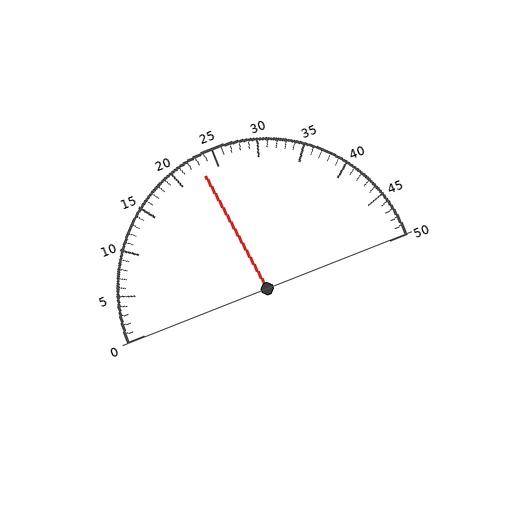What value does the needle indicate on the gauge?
The needle indicates approximately 23.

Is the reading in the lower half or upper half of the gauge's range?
The reading is in the lower half of the range (0 to 50).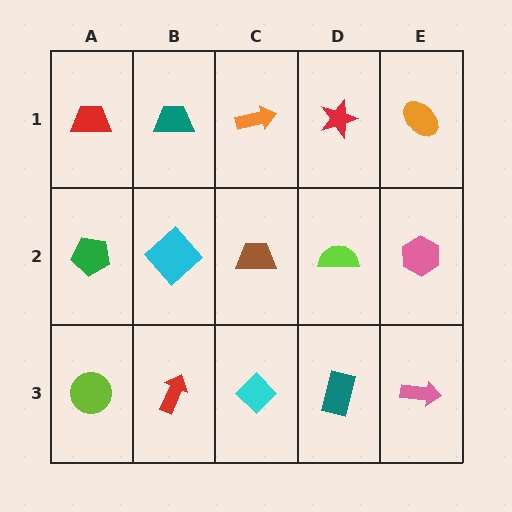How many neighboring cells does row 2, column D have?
4.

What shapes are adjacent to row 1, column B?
A cyan diamond (row 2, column B), a red trapezoid (row 1, column A), an orange arrow (row 1, column C).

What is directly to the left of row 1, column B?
A red trapezoid.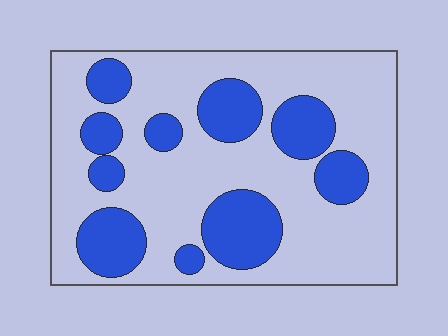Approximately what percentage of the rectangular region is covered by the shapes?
Approximately 30%.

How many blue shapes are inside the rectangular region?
10.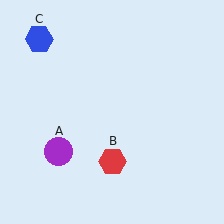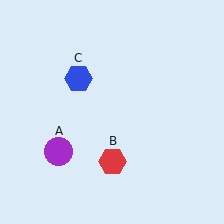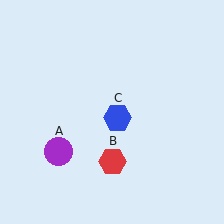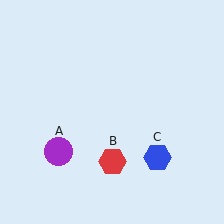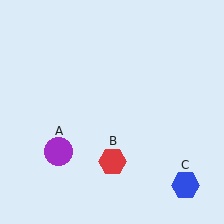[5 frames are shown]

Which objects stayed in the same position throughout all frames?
Purple circle (object A) and red hexagon (object B) remained stationary.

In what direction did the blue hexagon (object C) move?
The blue hexagon (object C) moved down and to the right.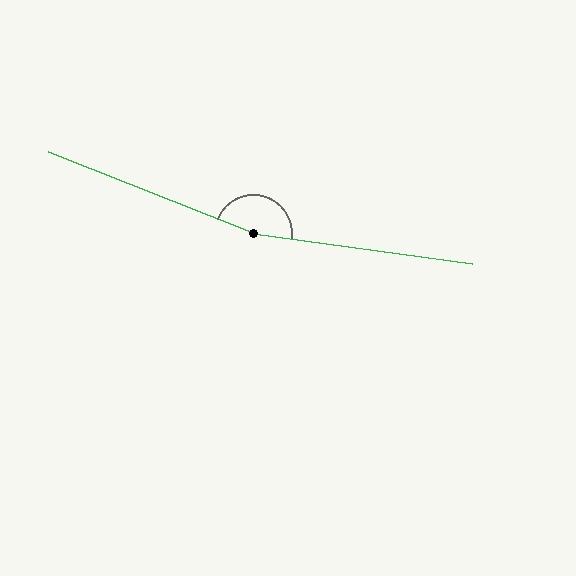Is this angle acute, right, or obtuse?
It is obtuse.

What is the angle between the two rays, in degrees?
Approximately 166 degrees.